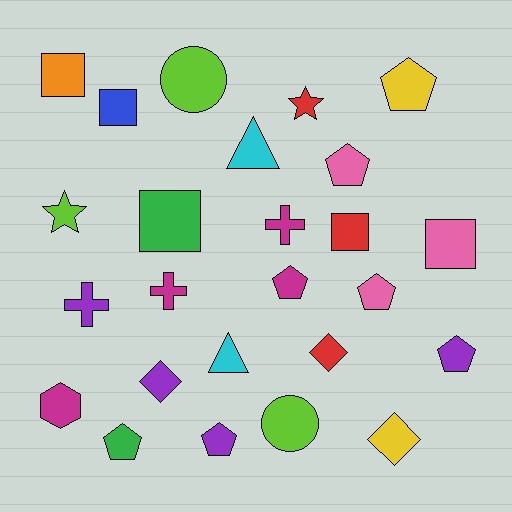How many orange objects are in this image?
There is 1 orange object.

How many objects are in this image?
There are 25 objects.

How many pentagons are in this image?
There are 7 pentagons.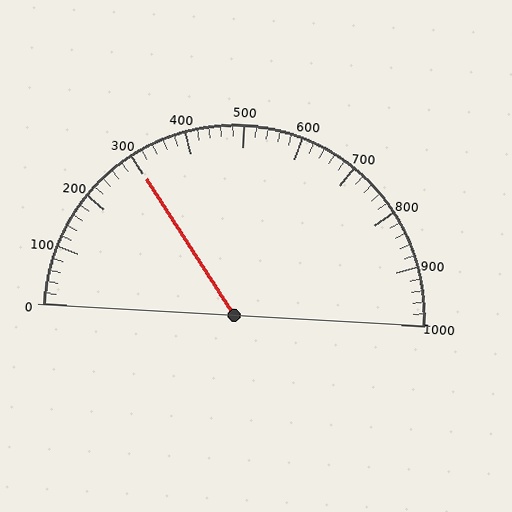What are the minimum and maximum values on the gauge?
The gauge ranges from 0 to 1000.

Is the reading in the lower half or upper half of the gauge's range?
The reading is in the lower half of the range (0 to 1000).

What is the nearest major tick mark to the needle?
The nearest major tick mark is 300.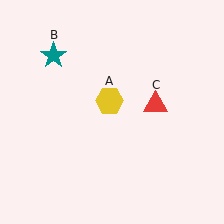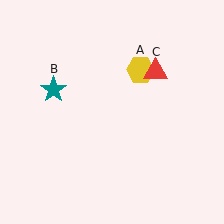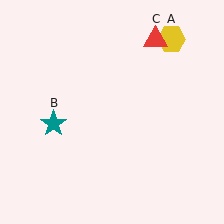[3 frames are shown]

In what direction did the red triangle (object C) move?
The red triangle (object C) moved up.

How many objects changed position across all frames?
3 objects changed position: yellow hexagon (object A), teal star (object B), red triangle (object C).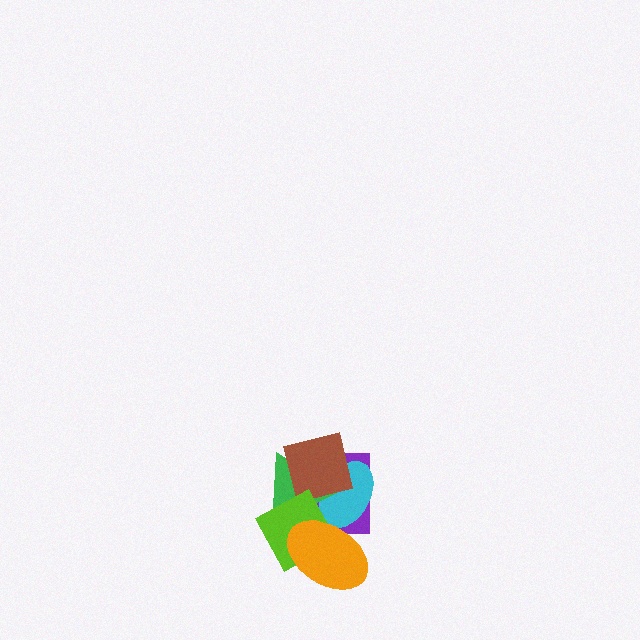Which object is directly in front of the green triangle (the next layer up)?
The brown square is directly in front of the green triangle.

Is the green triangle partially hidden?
Yes, it is partially covered by another shape.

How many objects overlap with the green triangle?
5 objects overlap with the green triangle.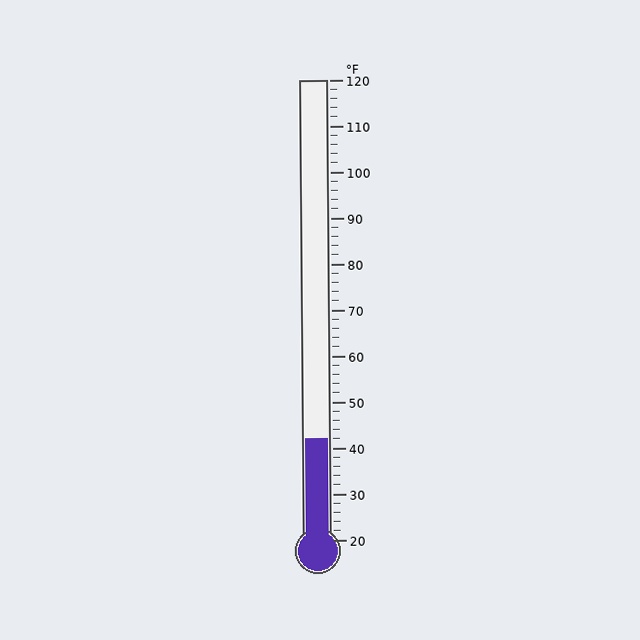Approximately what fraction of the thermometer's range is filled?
The thermometer is filled to approximately 20% of its range.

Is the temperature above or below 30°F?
The temperature is above 30°F.